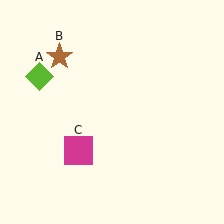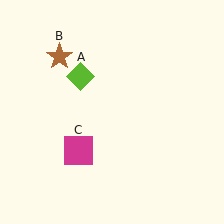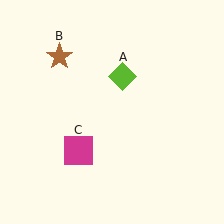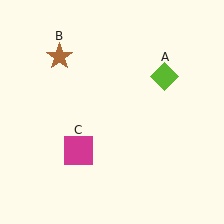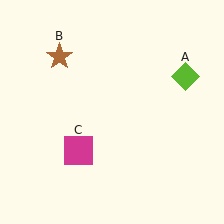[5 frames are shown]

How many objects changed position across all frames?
1 object changed position: lime diamond (object A).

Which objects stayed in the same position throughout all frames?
Brown star (object B) and magenta square (object C) remained stationary.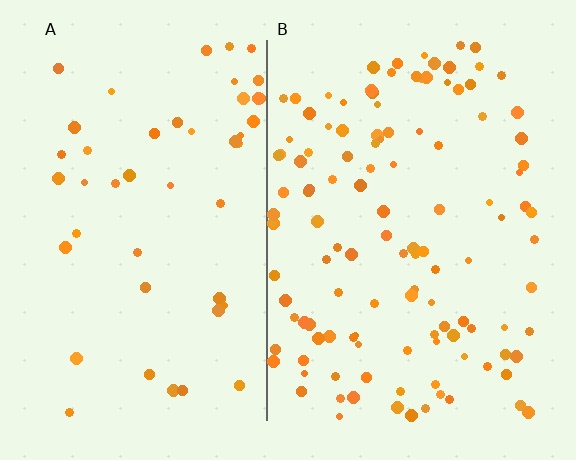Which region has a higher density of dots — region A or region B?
B (the right).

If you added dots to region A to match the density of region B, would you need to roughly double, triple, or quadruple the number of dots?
Approximately triple.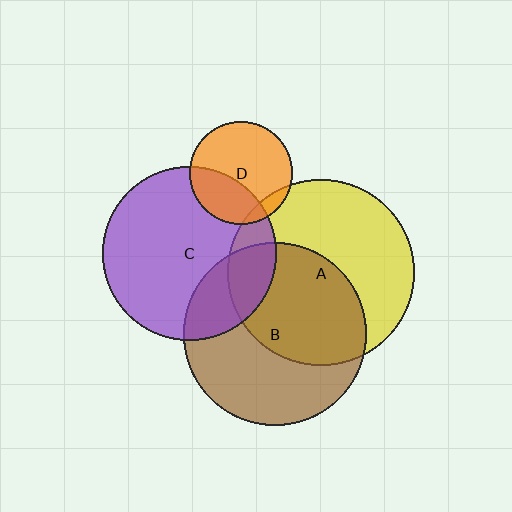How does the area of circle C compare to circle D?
Approximately 2.8 times.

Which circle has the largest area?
Circle A (yellow).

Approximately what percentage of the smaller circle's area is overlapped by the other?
Approximately 10%.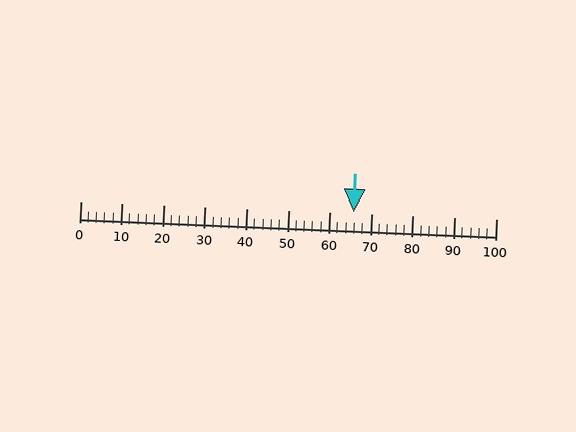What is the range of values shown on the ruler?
The ruler shows values from 0 to 100.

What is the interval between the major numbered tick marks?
The major tick marks are spaced 10 units apart.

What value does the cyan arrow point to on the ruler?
The cyan arrow points to approximately 66.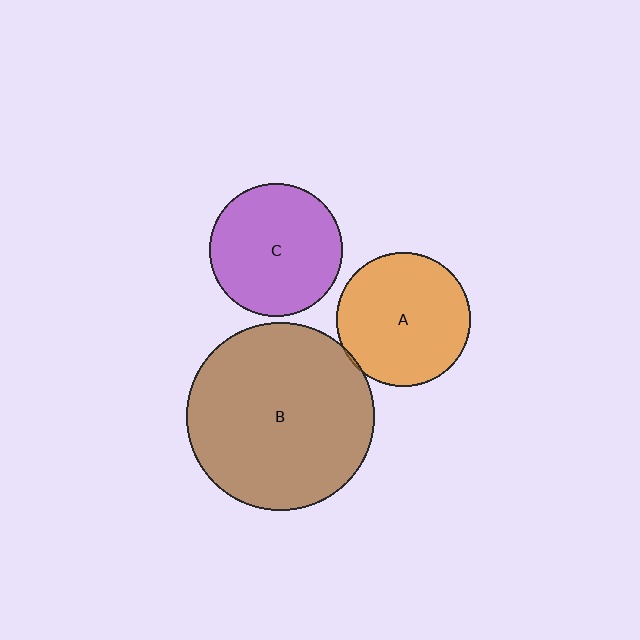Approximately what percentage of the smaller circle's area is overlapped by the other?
Approximately 5%.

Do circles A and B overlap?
Yes.